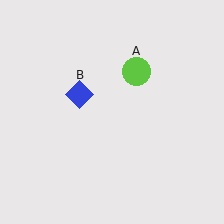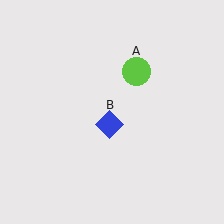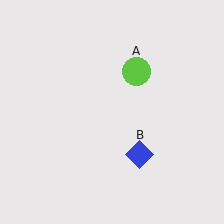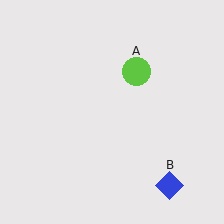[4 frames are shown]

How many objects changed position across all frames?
1 object changed position: blue diamond (object B).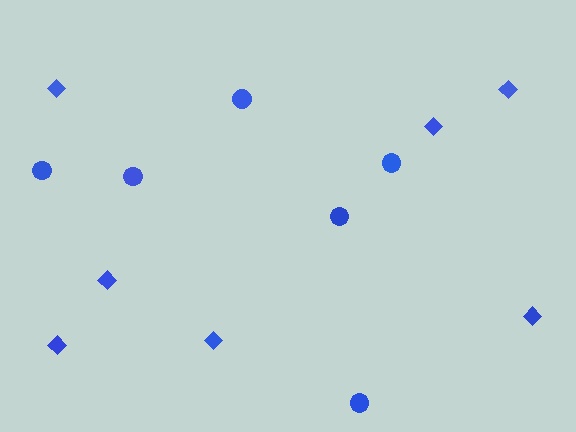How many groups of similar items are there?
There are 2 groups: one group of circles (6) and one group of diamonds (7).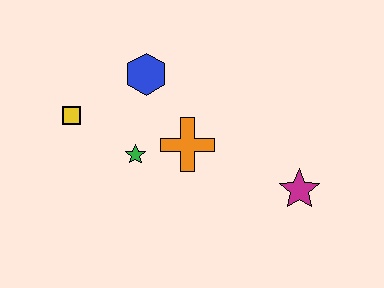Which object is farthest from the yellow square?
The magenta star is farthest from the yellow square.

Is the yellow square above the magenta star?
Yes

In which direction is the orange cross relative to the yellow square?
The orange cross is to the right of the yellow square.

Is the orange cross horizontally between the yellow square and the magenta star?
Yes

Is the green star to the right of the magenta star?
No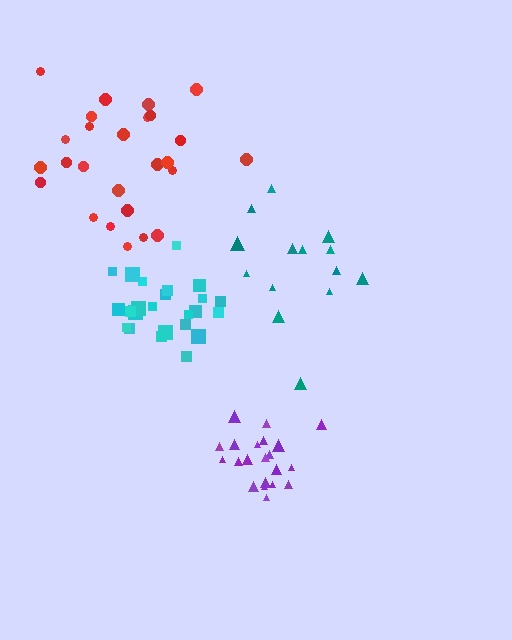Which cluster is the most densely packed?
Cyan.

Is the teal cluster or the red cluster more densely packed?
Red.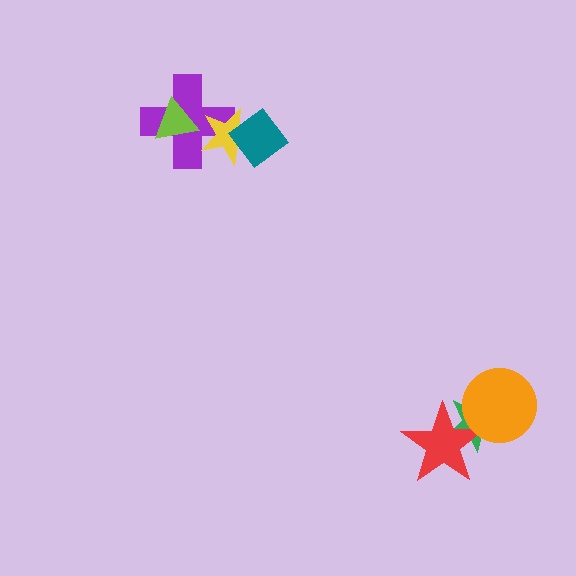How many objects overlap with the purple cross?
2 objects overlap with the purple cross.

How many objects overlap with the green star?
2 objects overlap with the green star.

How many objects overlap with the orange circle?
2 objects overlap with the orange circle.